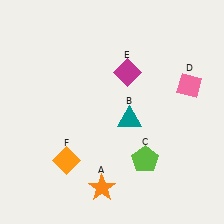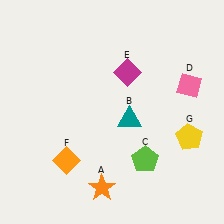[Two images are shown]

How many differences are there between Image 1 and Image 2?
There is 1 difference between the two images.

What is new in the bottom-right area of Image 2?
A yellow pentagon (G) was added in the bottom-right area of Image 2.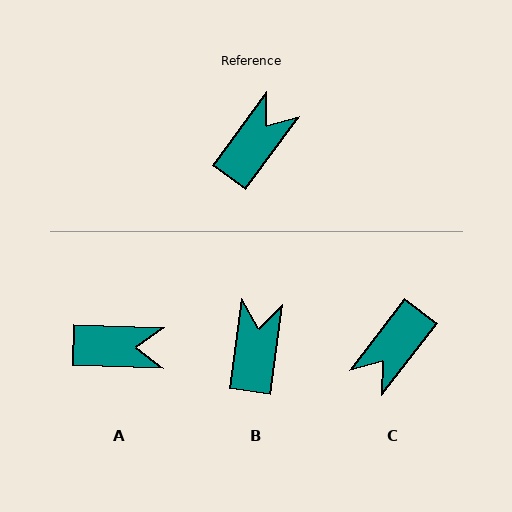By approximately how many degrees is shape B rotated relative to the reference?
Approximately 29 degrees counter-clockwise.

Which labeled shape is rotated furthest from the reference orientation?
C, about 179 degrees away.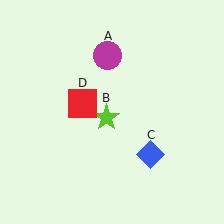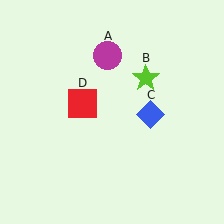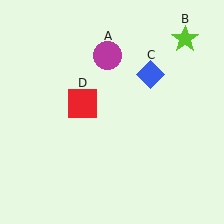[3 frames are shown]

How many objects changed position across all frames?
2 objects changed position: lime star (object B), blue diamond (object C).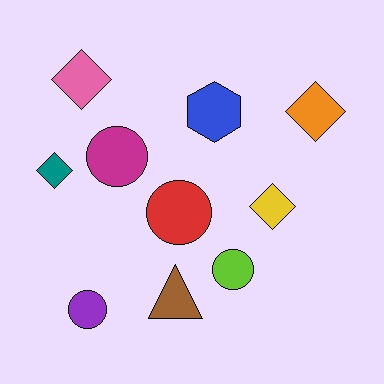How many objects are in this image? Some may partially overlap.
There are 10 objects.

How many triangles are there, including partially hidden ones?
There is 1 triangle.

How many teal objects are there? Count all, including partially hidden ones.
There is 1 teal object.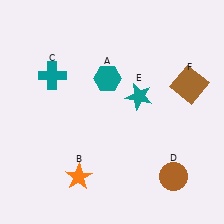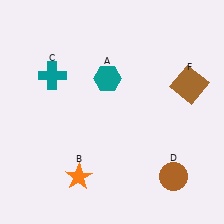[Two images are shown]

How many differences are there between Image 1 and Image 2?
There is 1 difference between the two images.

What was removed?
The teal star (E) was removed in Image 2.